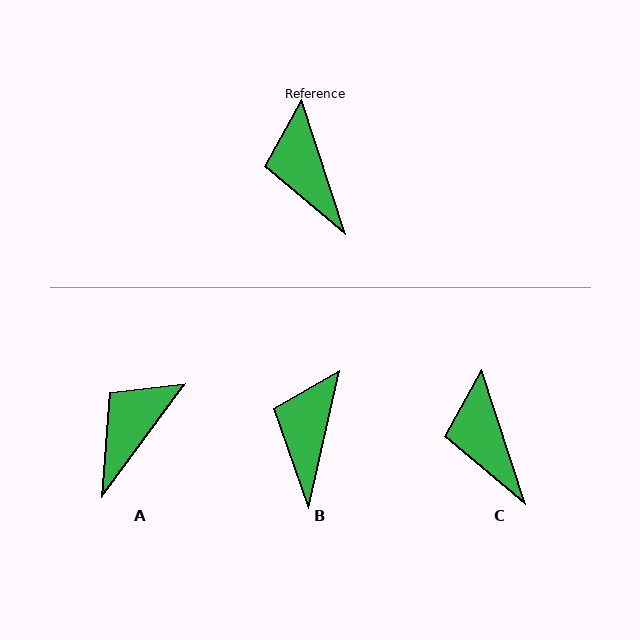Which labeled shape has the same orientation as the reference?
C.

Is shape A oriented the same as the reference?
No, it is off by about 54 degrees.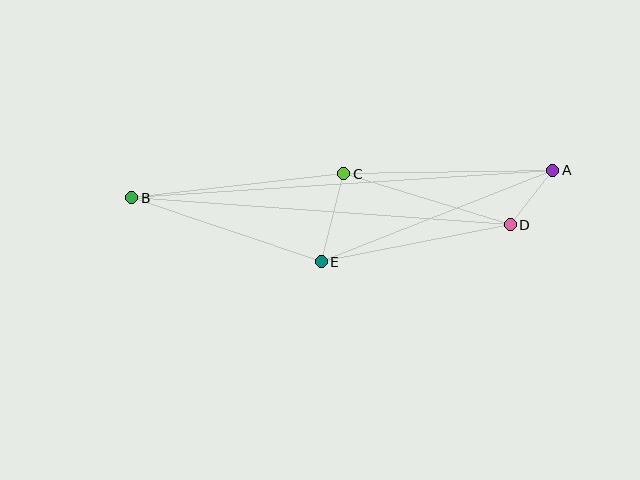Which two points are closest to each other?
Points A and D are closest to each other.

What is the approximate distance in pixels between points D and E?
The distance between D and E is approximately 193 pixels.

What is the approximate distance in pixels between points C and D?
The distance between C and D is approximately 174 pixels.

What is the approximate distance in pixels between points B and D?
The distance between B and D is approximately 380 pixels.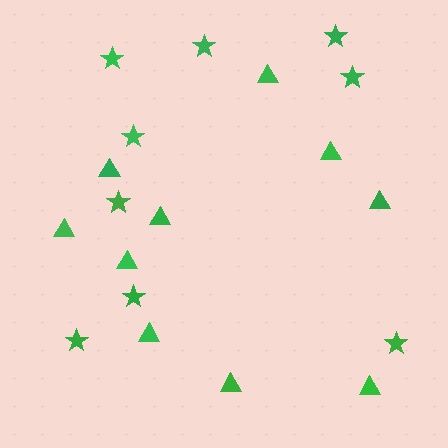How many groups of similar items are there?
There are 2 groups: one group of triangles (10) and one group of stars (9).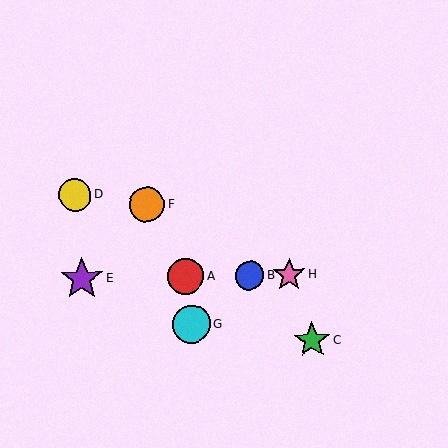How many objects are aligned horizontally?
4 objects (A, B, E, H) are aligned horizontally.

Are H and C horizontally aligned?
No, H is at y≈275 and C is at y≈340.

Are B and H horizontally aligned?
Yes, both are at y≈275.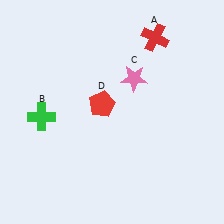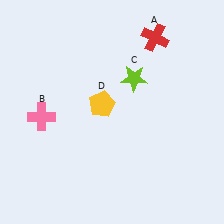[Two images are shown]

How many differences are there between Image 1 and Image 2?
There are 3 differences between the two images.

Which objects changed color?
B changed from green to pink. C changed from pink to lime. D changed from red to yellow.